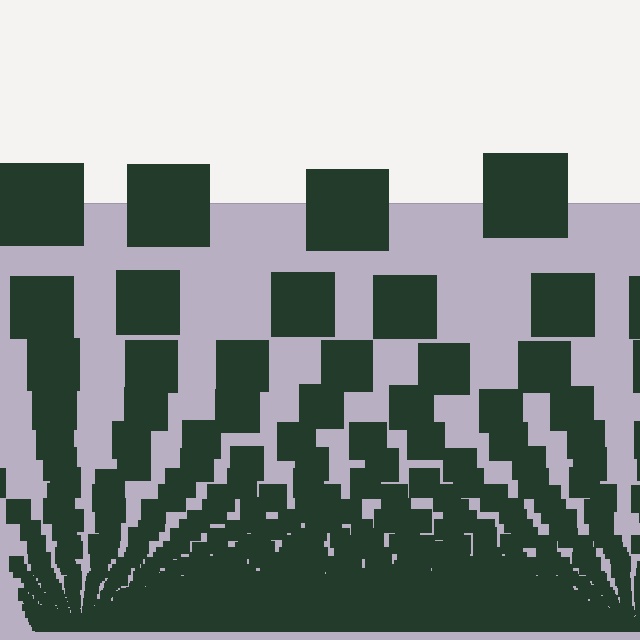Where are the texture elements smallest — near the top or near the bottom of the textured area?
Near the bottom.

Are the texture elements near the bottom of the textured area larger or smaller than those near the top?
Smaller. The gradient is inverted — elements near the bottom are smaller and denser.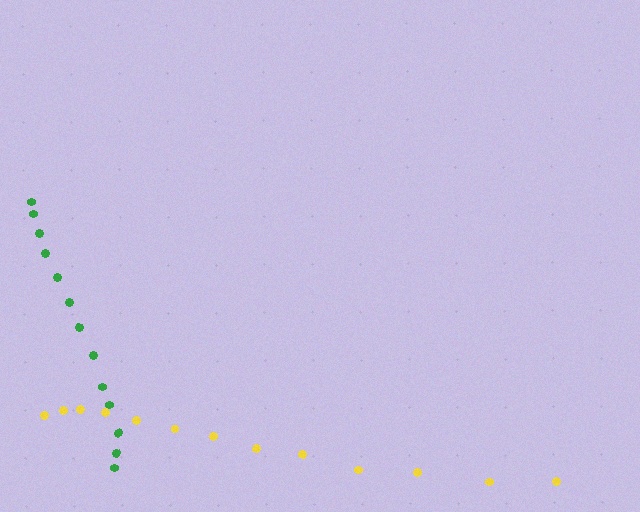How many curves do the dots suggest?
There are 2 distinct paths.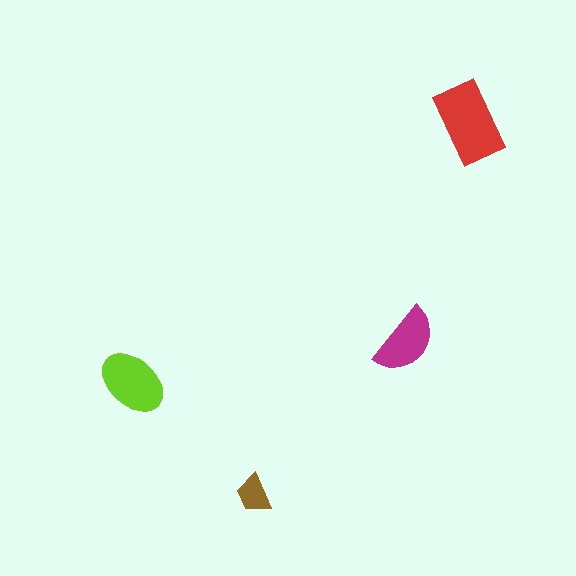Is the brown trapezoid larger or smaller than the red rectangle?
Smaller.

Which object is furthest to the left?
The lime ellipse is leftmost.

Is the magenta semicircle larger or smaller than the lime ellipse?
Smaller.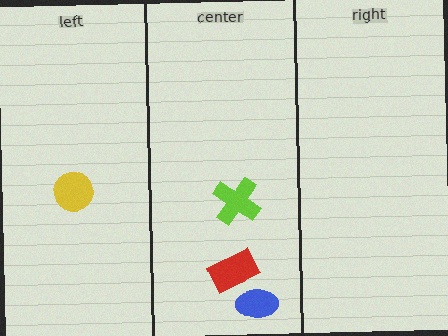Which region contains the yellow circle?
The left region.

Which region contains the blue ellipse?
The center region.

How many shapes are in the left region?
1.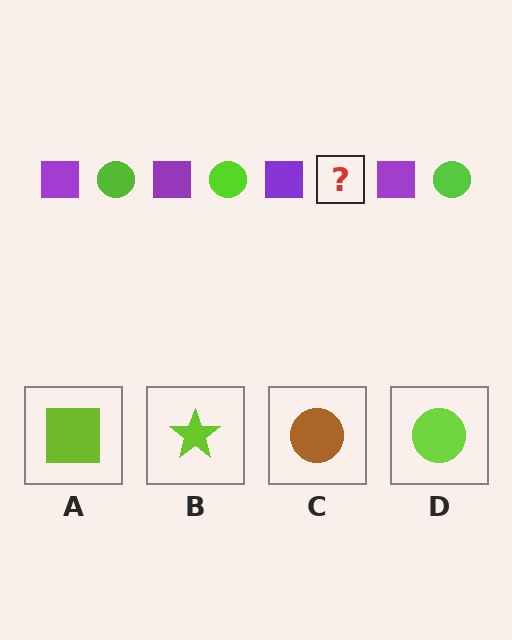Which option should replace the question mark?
Option D.